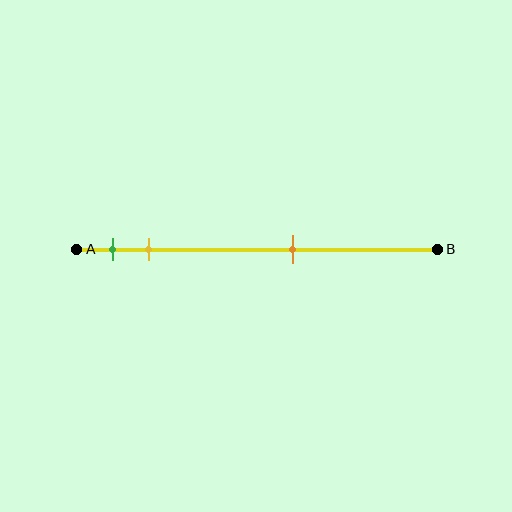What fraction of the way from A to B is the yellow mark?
The yellow mark is approximately 20% (0.2) of the way from A to B.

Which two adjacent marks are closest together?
The green and yellow marks are the closest adjacent pair.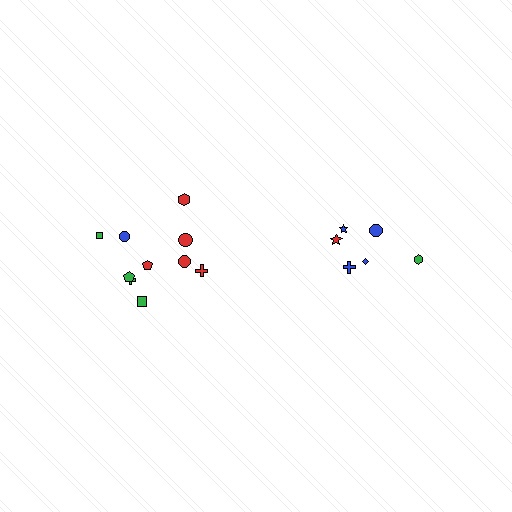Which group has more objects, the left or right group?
The left group.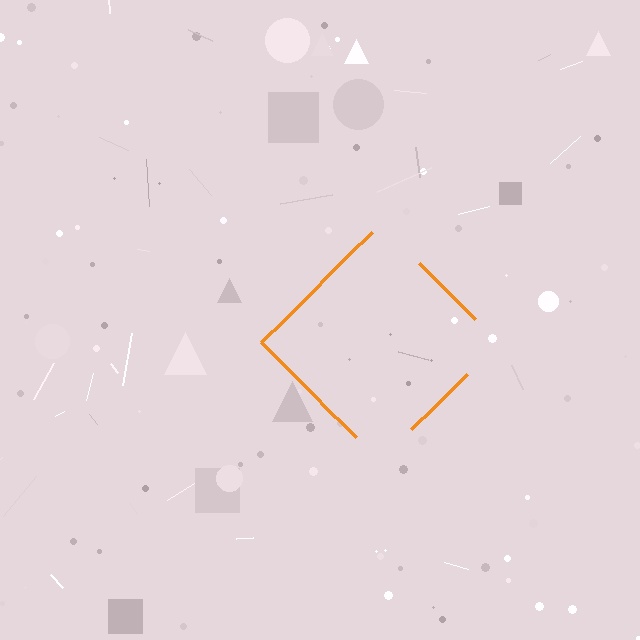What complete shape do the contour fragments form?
The contour fragments form a diamond.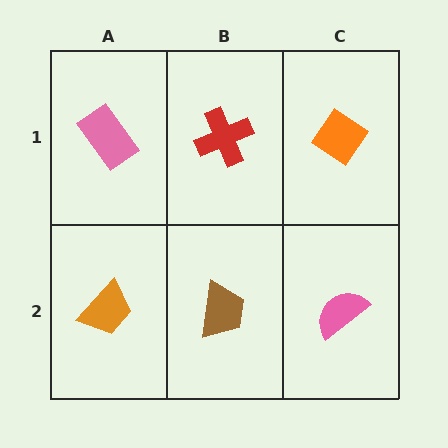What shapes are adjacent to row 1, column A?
An orange trapezoid (row 2, column A), a red cross (row 1, column B).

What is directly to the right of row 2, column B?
A pink semicircle.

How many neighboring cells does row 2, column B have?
3.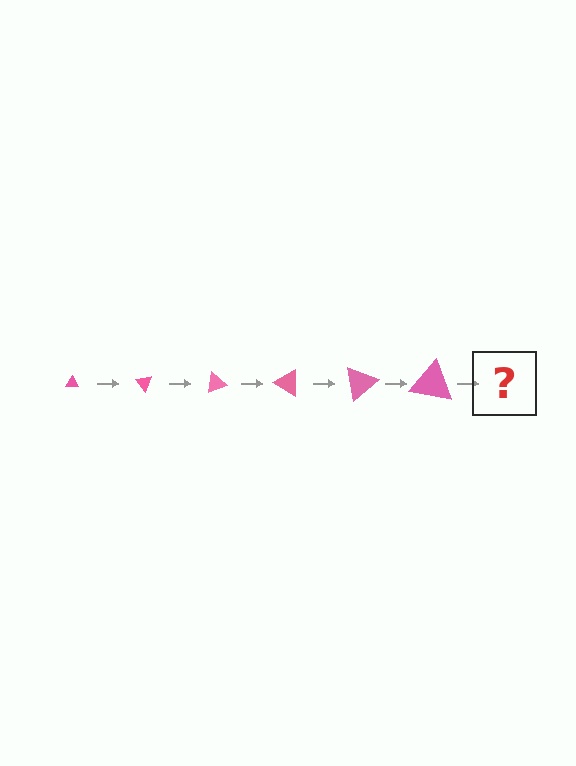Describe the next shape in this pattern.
It should be a triangle, larger than the previous one and rotated 300 degrees from the start.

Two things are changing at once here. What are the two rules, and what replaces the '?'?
The two rules are that the triangle grows larger each step and it rotates 50 degrees each step. The '?' should be a triangle, larger than the previous one and rotated 300 degrees from the start.